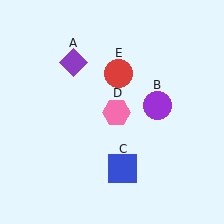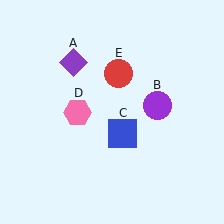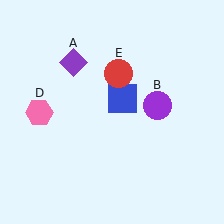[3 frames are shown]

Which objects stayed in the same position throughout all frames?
Purple diamond (object A) and purple circle (object B) and red circle (object E) remained stationary.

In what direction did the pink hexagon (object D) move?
The pink hexagon (object D) moved left.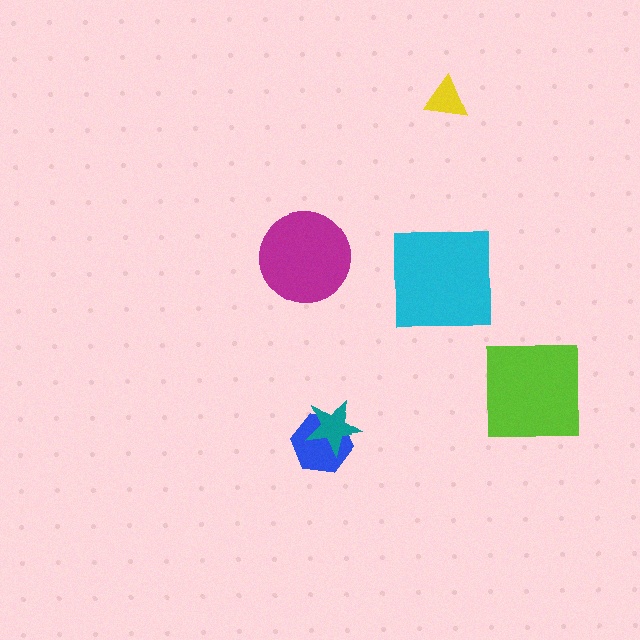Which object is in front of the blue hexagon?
The teal star is in front of the blue hexagon.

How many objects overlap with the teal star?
1 object overlaps with the teal star.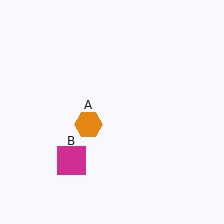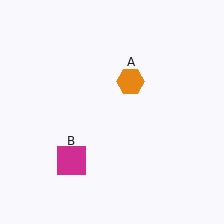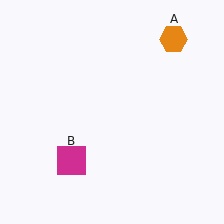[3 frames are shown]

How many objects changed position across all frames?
1 object changed position: orange hexagon (object A).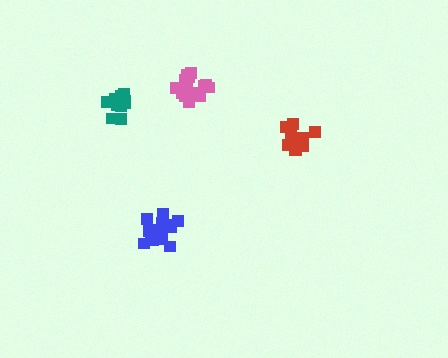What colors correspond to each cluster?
The clusters are colored: blue, pink, teal, red.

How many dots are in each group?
Group 1: 18 dots, Group 2: 18 dots, Group 3: 13 dots, Group 4: 12 dots (61 total).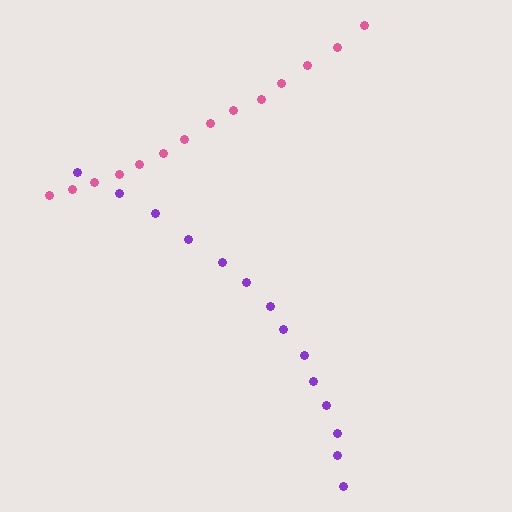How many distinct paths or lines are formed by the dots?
There are 2 distinct paths.